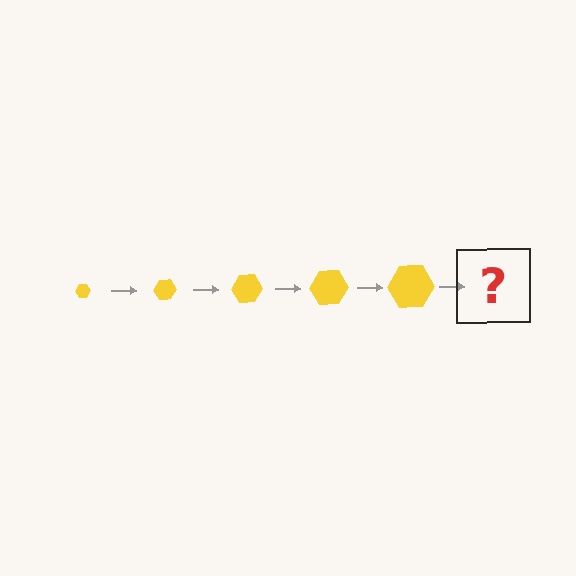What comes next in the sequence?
The next element should be a yellow hexagon, larger than the previous one.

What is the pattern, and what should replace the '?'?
The pattern is that the hexagon gets progressively larger each step. The '?' should be a yellow hexagon, larger than the previous one.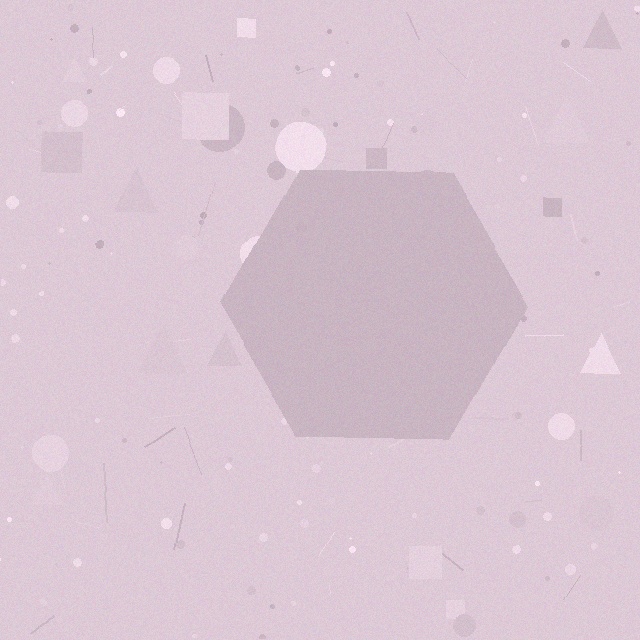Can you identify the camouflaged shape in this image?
The camouflaged shape is a hexagon.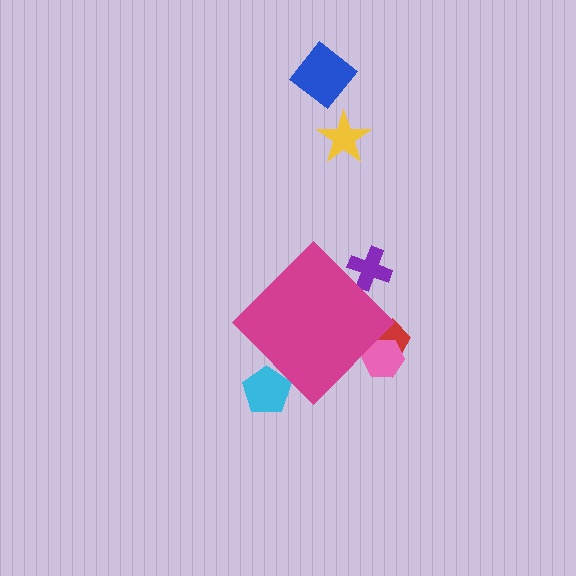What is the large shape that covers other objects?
A magenta diamond.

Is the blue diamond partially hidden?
No, the blue diamond is fully visible.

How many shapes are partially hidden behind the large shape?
4 shapes are partially hidden.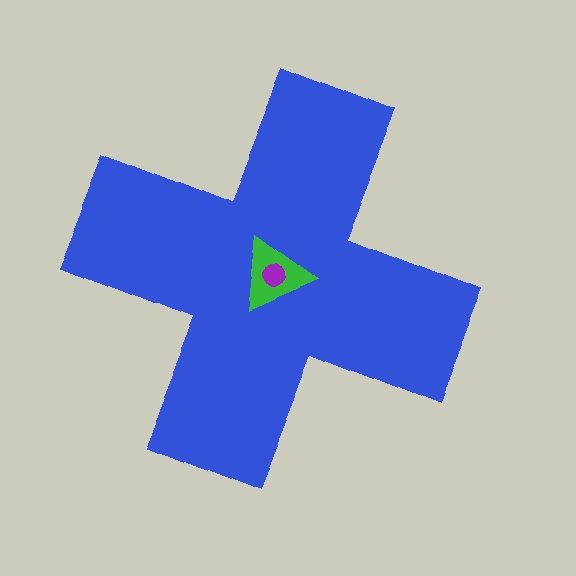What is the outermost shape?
The blue cross.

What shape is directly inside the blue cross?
The green triangle.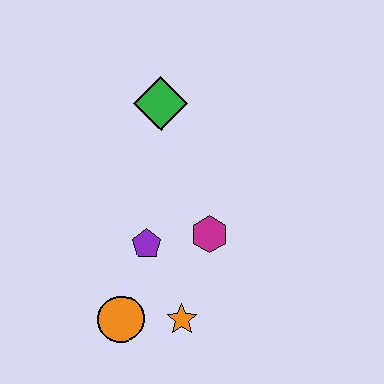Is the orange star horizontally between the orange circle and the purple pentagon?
No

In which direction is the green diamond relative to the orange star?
The green diamond is above the orange star.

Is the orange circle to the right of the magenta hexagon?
No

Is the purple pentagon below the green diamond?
Yes